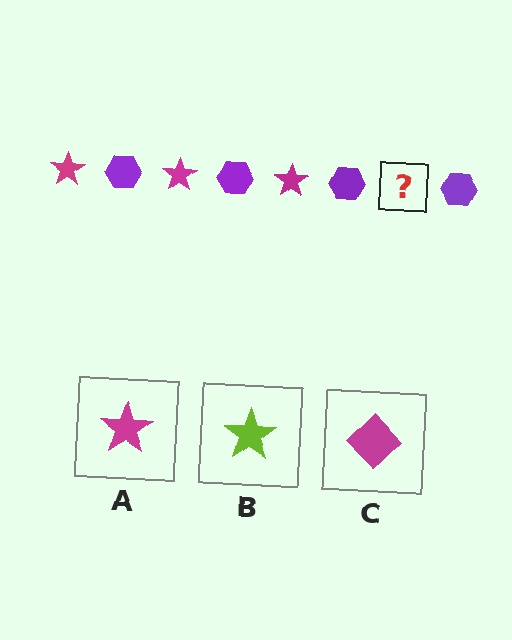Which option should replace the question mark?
Option A.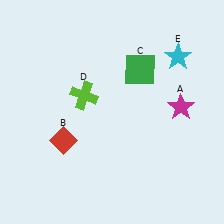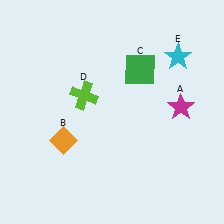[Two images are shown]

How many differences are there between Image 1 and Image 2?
There is 1 difference between the two images.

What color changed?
The diamond (B) changed from red in Image 1 to orange in Image 2.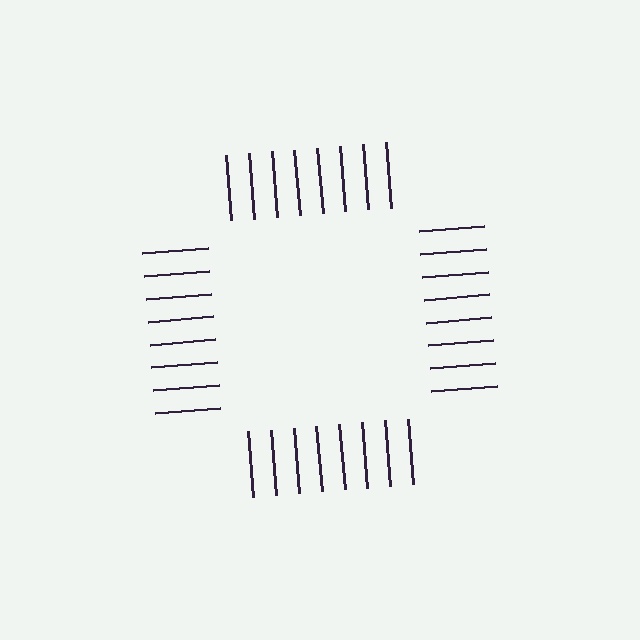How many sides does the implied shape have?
4 sides — the line-ends trace a square.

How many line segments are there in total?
32 — 8 along each of the 4 edges.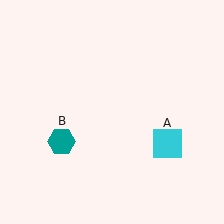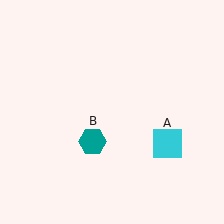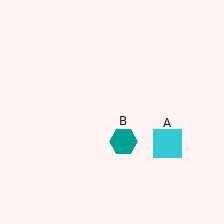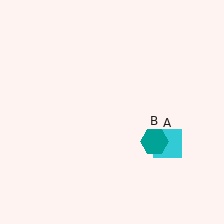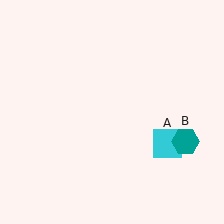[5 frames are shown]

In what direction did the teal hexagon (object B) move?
The teal hexagon (object B) moved right.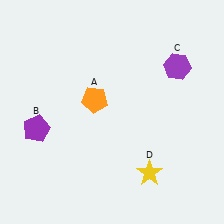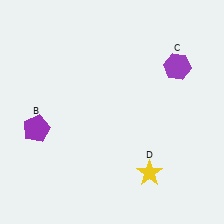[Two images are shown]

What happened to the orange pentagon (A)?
The orange pentagon (A) was removed in Image 2. It was in the top-left area of Image 1.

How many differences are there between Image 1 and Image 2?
There is 1 difference between the two images.